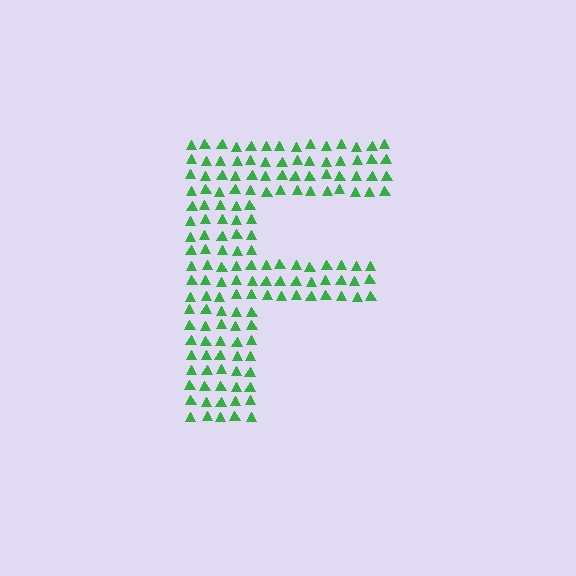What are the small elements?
The small elements are triangles.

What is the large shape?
The large shape is the letter F.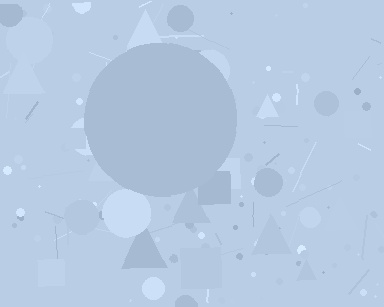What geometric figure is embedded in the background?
A circle is embedded in the background.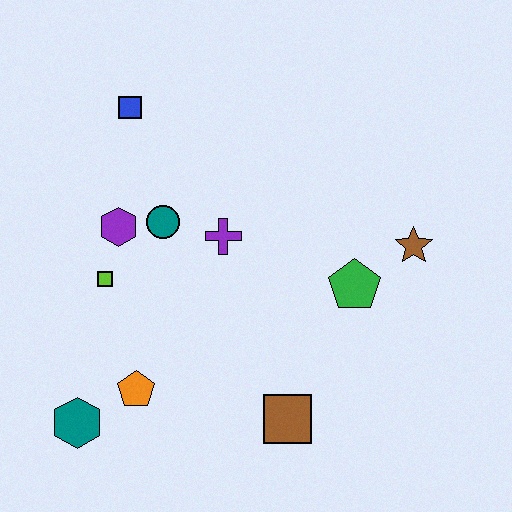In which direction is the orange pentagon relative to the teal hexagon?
The orange pentagon is to the right of the teal hexagon.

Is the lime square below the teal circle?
Yes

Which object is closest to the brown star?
The green pentagon is closest to the brown star.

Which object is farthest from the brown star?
The teal hexagon is farthest from the brown star.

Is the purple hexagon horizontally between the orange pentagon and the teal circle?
No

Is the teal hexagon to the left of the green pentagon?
Yes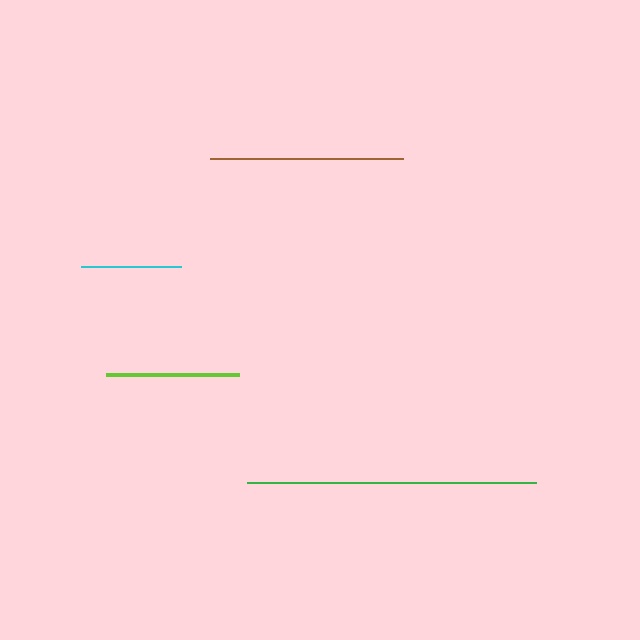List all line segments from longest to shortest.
From longest to shortest: green, brown, lime, cyan.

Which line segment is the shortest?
The cyan line is the shortest at approximately 100 pixels.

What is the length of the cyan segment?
The cyan segment is approximately 100 pixels long.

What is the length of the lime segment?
The lime segment is approximately 133 pixels long.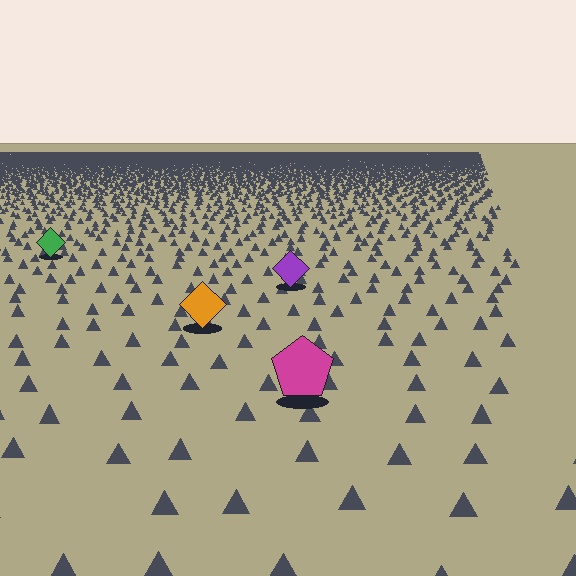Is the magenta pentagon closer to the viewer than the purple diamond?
Yes. The magenta pentagon is closer — you can tell from the texture gradient: the ground texture is coarser near it.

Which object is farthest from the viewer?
The green diamond is farthest from the viewer. It appears smaller and the ground texture around it is denser.